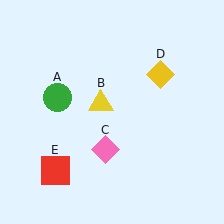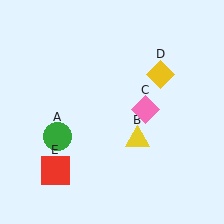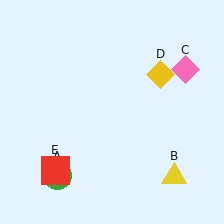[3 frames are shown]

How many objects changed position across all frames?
3 objects changed position: green circle (object A), yellow triangle (object B), pink diamond (object C).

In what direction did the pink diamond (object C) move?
The pink diamond (object C) moved up and to the right.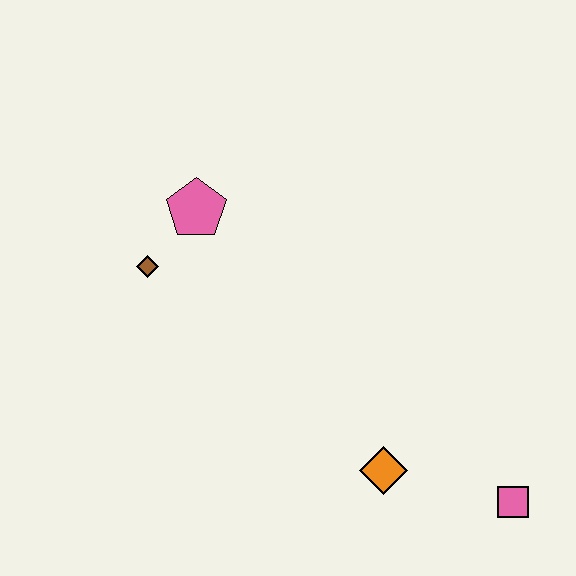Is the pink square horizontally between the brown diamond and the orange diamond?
No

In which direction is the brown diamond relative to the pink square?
The brown diamond is to the left of the pink square.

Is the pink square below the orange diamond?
Yes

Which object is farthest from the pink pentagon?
The pink square is farthest from the pink pentagon.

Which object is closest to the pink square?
The orange diamond is closest to the pink square.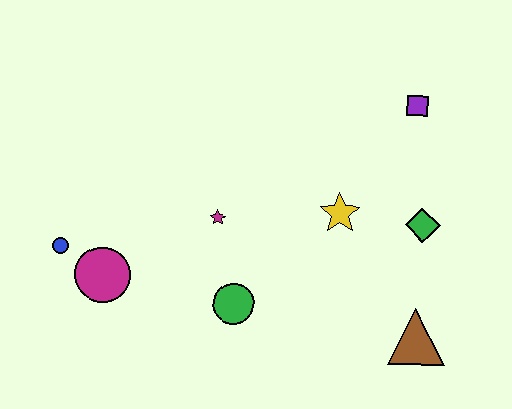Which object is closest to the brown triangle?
The green diamond is closest to the brown triangle.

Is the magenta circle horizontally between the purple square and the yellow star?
No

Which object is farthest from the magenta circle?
The purple square is farthest from the magenta circle.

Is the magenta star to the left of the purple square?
Yes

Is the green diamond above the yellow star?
No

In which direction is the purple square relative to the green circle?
The purple square is above the green circle.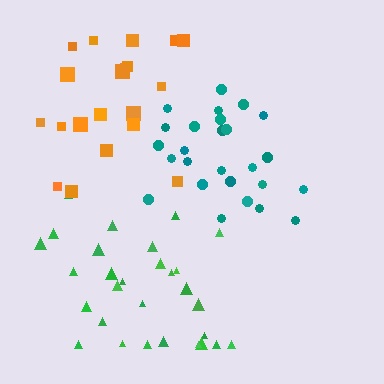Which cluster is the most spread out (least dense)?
Orange.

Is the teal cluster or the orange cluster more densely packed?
Teal.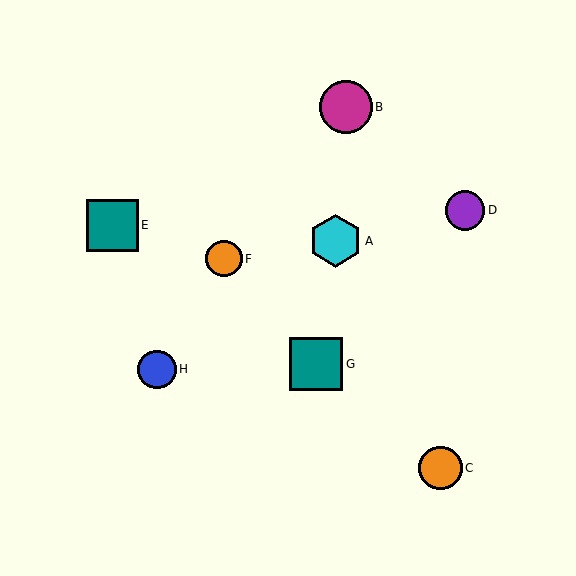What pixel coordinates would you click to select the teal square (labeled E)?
Click at (112, 225) to select the teal square E.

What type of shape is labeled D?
Shape D is a purple circle.